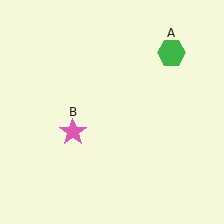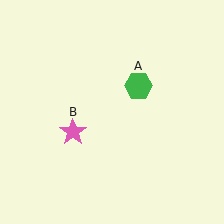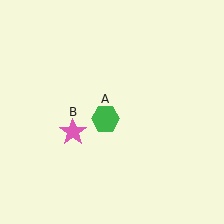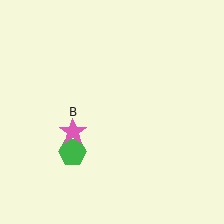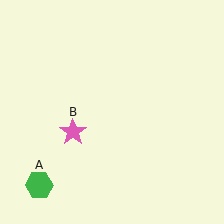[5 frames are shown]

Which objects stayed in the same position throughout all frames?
Pink star (object B) remained stationary.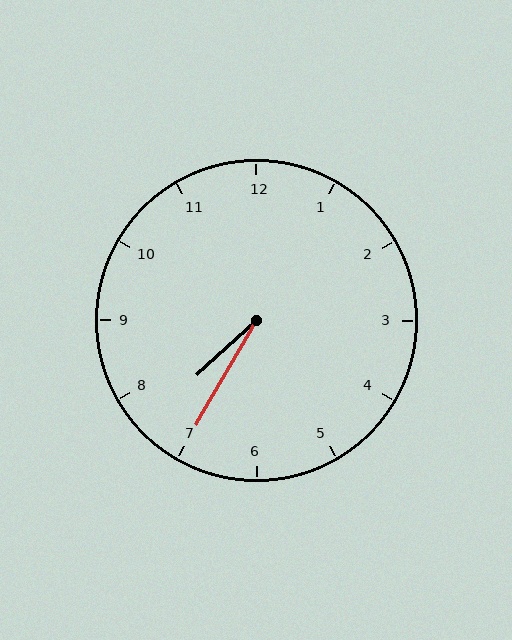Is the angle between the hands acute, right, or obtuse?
It is acute.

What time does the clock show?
7:35.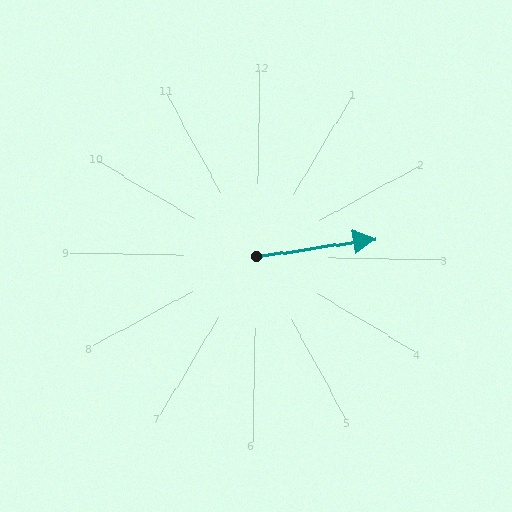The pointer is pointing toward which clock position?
Roughly 3 o'clock.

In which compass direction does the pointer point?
East.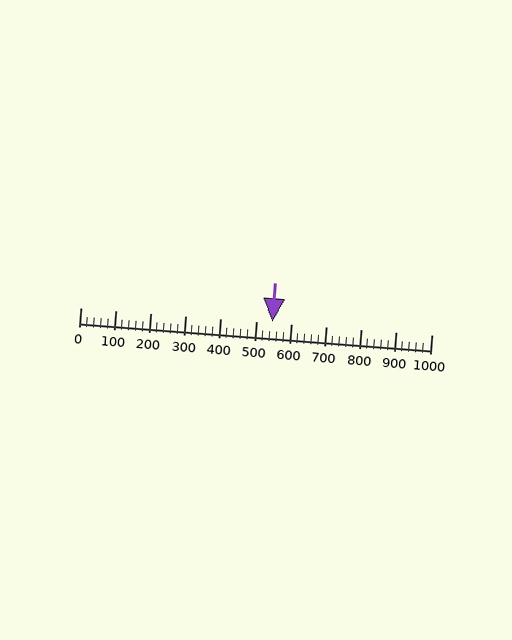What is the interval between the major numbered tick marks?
The major tick marks are spaced 100 units apart.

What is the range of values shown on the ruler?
The ruler shows values from 0 to 1000.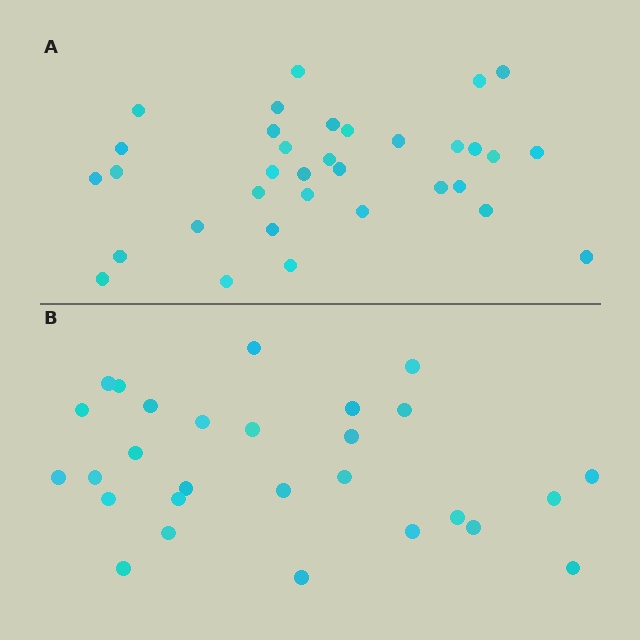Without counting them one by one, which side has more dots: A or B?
Region A (the top region) has more dots.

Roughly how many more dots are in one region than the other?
Region A has about 6 more dots than region B.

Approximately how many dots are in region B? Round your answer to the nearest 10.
About 30 dots. (The exact count is 28, which rounds to 30.)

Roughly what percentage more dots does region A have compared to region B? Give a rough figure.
About 20% more.